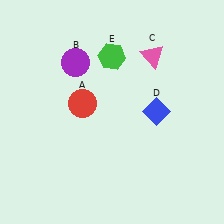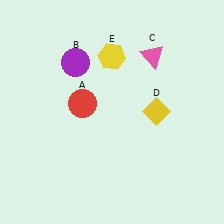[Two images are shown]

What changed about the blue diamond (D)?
In Image 1, D is blue. In Image 2, it changed to yellow.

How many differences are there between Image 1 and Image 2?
There are 2 differences between the two images.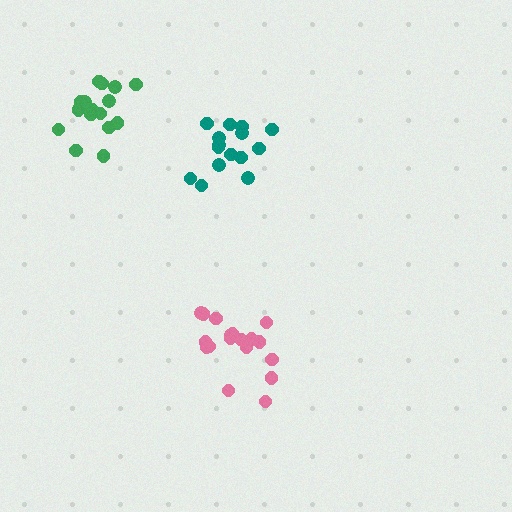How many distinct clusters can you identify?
There are 3 distinct clusters.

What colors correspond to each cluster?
The clusters are colored: teal, pink, green.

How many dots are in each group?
Group 1: 15 dots, Group 2: 18 dots, Group 3: 17 dots (50 total).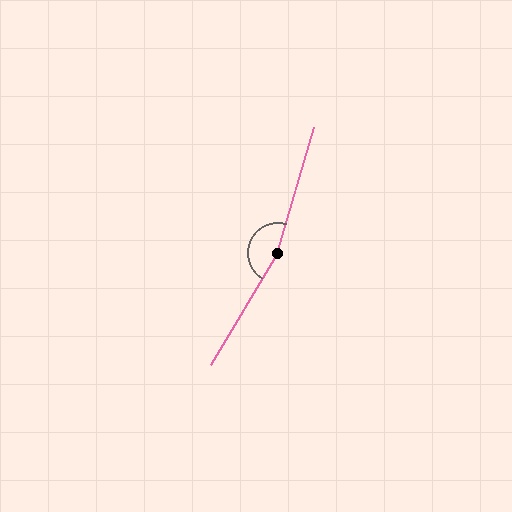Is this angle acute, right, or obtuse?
It is obtuse.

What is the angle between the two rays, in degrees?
Approximately 165 degrees.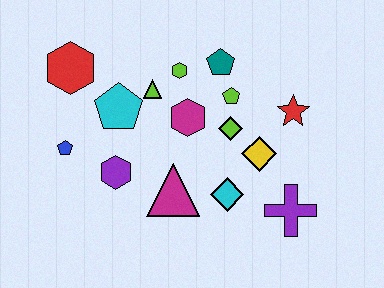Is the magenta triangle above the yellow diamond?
No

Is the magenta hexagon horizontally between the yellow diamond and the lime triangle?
Yes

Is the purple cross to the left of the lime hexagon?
No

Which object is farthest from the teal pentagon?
The blue pentagon is farthest from the teal pentagon.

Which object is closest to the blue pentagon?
The purple hexagon is closest to the blue pentagon.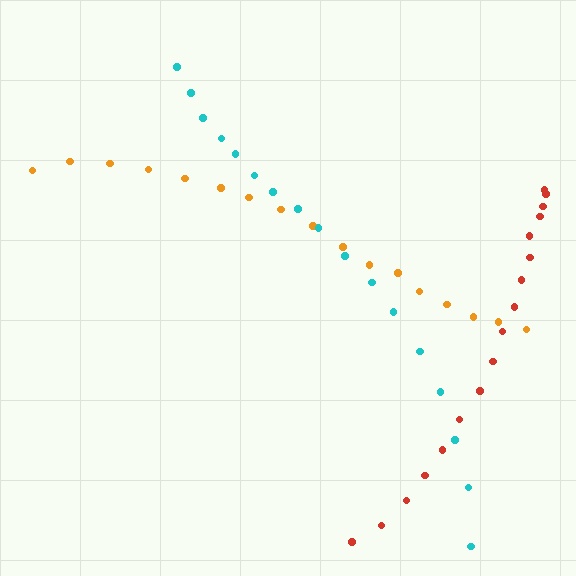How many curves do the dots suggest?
There are 3 distinct paths.